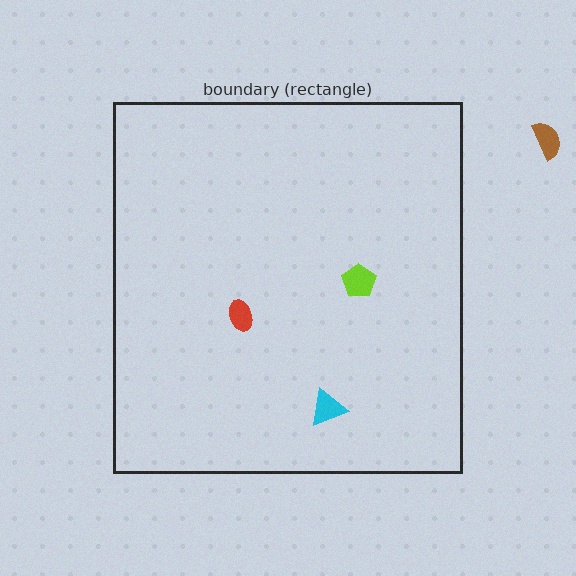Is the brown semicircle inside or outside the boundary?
Outside.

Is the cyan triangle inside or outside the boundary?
Inside.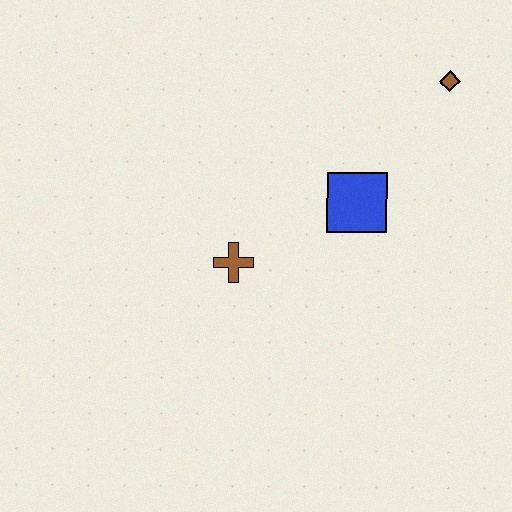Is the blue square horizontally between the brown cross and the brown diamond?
Yes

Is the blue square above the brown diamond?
No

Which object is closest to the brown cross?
The blue square is closest to the brown cross.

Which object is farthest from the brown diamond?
The brown cross is farthest from the brown diamond.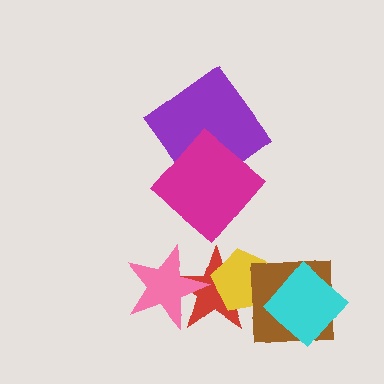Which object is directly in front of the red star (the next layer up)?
The pink star is directly in front of the red star.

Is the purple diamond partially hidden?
Yes, it is partially covered by another shape.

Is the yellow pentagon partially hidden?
Yes, it is partially covered by another shape.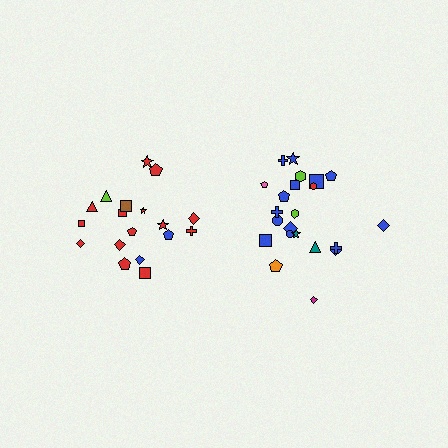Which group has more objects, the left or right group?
The right group.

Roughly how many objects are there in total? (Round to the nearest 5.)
Roughly 40 objects in total.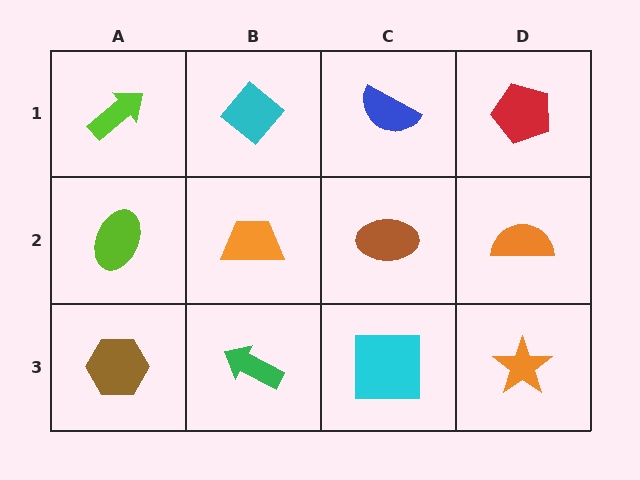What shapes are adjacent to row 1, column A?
A lime ellipse (row 2, column A), a cyan diamond (row 1, column B).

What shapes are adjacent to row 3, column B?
An orange trapezoid (row 2, column B), a brown hexagon (row 3, column A), a cyan square (row 3, column C).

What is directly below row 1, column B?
An orange trapezoid.